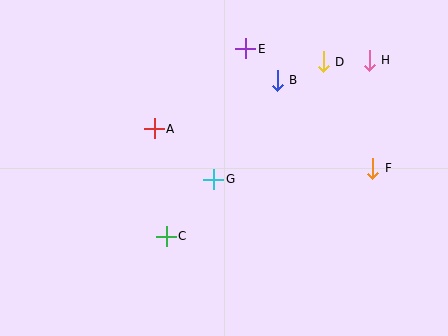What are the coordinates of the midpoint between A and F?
The midpoint between A and F is at (263, 148).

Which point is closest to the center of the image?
Point G at (214, 179) is closest to the center.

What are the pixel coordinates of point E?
Point E is at (246, 49).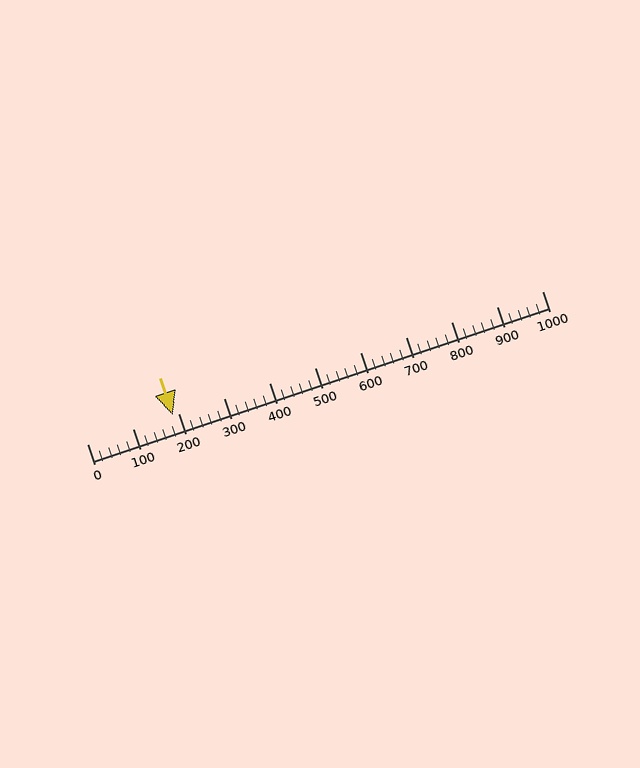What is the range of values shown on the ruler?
The ruler shows values from 0 to 1000.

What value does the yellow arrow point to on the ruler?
The yellow arrow points to approximately 189.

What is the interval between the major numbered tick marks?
The major tick marks are spaced 100 units apart.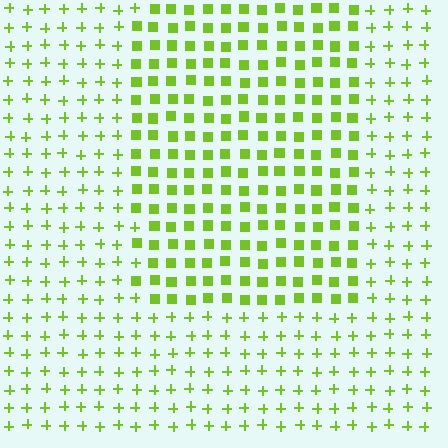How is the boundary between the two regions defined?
The boundary is defined by a change in element shape: squares inside vs. plus signs outside. All elements share the same color and spacing.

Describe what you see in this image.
The image is filled with small lime elements arranged in a uniform grid. A rectangle-shaped region contains squares, while the surrounding area contains plus signs. The boundary is defined purely by the change in element shape.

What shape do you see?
I see a rectangle.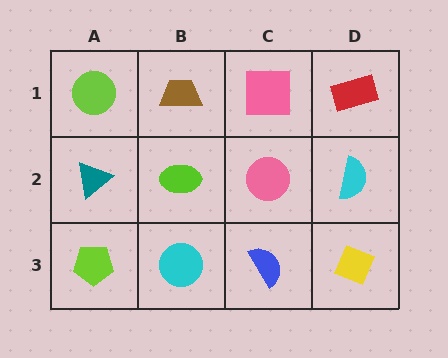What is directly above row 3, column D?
A cyan semicircle.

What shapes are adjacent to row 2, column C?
A pink square (row 1, column C), a blue semicircle (row 3, column C), a lime ellipse (row 2, column B), a cyan semicircle (row 2, column D).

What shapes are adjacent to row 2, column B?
A brown trapezoid (row 1, column B), a cyan circle (row 3, column B), a teal triangle (row 2, column A), a pink circle (row 2, column C).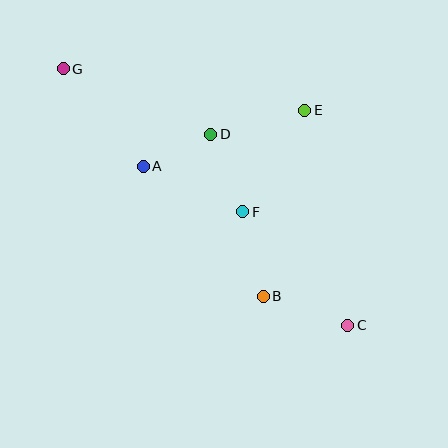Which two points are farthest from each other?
Points C and G are farthest from each other.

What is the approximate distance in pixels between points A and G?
The distance between A and G is approximately 126 pixels.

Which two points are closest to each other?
Points A and D are closest to each other.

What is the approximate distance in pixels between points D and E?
The distance between D and E is approximately 97 pixels.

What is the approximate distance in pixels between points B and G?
The distance between B and G is approximately 303 pixels.